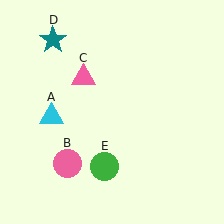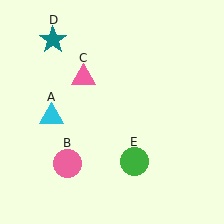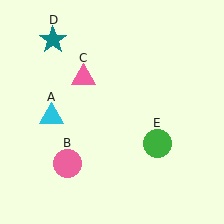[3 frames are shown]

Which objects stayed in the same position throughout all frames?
Cyan triangle (object A) and pink circle (object B) and pink triangle (object C) and teal star (object D) remained stationary.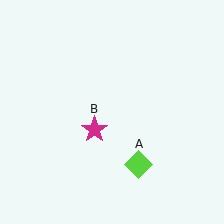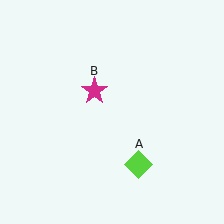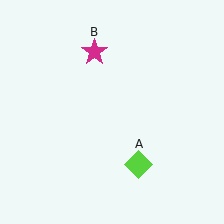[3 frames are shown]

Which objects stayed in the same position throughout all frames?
Lime diamond (object A) remained stationary.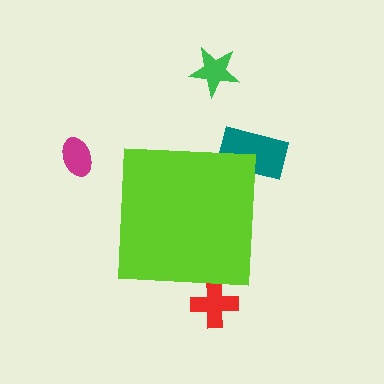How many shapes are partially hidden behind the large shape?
2 shapes are partially hidden.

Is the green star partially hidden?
No, the green star is fully visible.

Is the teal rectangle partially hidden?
Yes, the teal rectangle is partially hidden behind the lime square.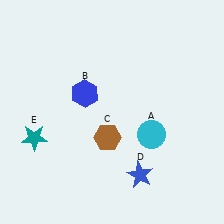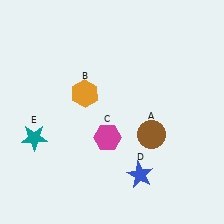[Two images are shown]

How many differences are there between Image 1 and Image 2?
There are 3 differences between the two images.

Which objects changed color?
A changed from cyan to brown. B changed from blue to orange. C changed from brown to magenta.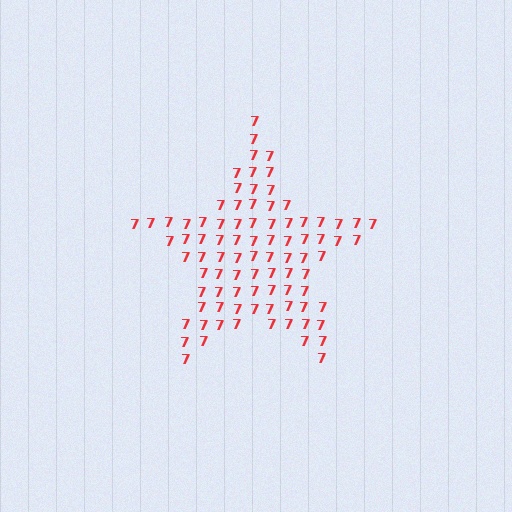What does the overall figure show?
The overall figure shows a star.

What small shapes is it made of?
It is made of small digit 7's.